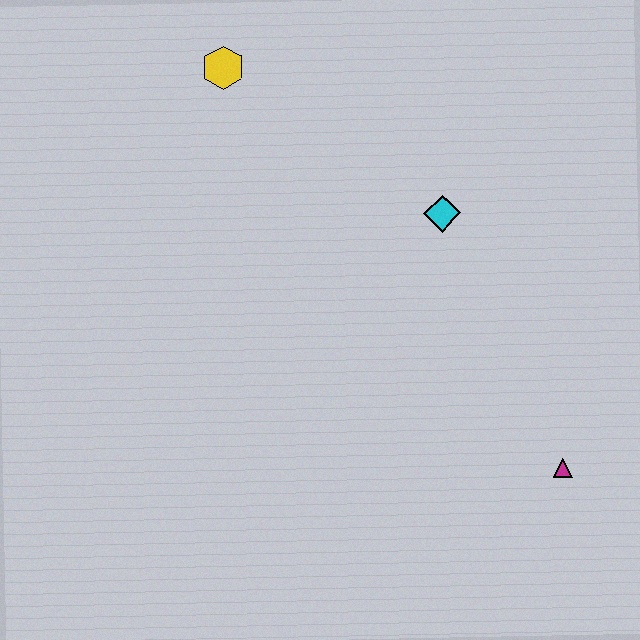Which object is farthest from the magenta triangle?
The yellow hexagon is farthest from the magenta triangle.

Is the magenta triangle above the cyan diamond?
No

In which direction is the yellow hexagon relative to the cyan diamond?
The yellow hexagon is to the left of the cyan diamond.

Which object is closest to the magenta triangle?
The cyan diamond is closest to the magenta triangle.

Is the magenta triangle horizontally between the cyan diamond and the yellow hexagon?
No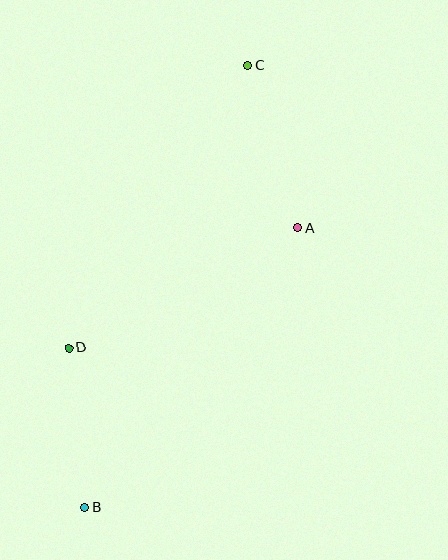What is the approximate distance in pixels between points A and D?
The distance between A and D is approximately 258 pixels.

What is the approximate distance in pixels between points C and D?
The distance between C and D is approximately 334 pixels.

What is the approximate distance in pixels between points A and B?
The distance between A and B is approximately 351 pixels.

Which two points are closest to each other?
Points B and D are closest to each other.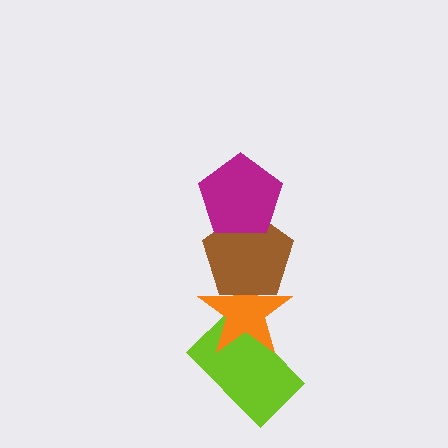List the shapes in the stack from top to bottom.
From top to bottom: the magenta pentagon, the brown pentagon, the orange star, the lime rectangle.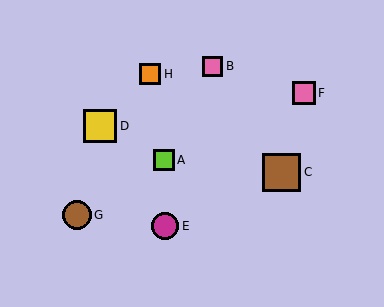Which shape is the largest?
The brown square (labeled C) is the largest.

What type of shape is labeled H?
Shape H is an orange square.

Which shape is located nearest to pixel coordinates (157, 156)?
The lime square (labeled A) at (164, 160) is nearest to that location.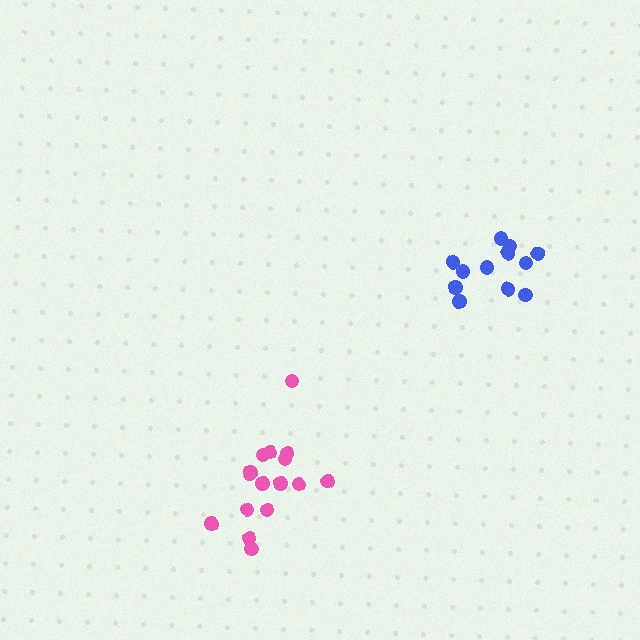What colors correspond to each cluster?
The clusters are colored: pink, blue.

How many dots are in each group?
Group 1: 16 dots, Group 2: 13 dots (29 total).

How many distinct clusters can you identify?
There are 2 distinct clusters.